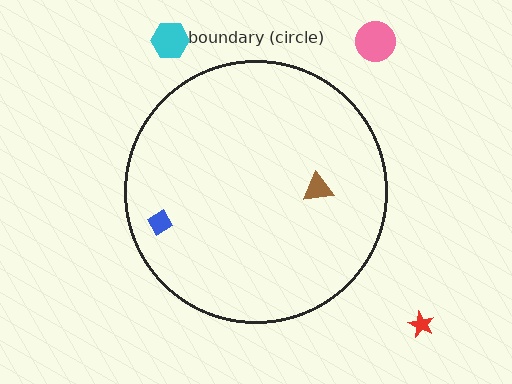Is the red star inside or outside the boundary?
Outside.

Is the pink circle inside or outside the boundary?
Outside.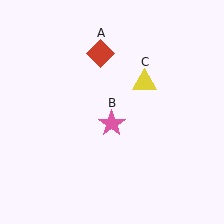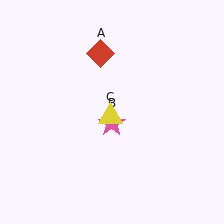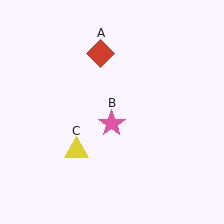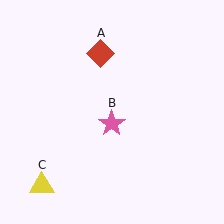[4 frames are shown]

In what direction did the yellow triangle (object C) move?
The yellow triangle (object C) moved down and to the left.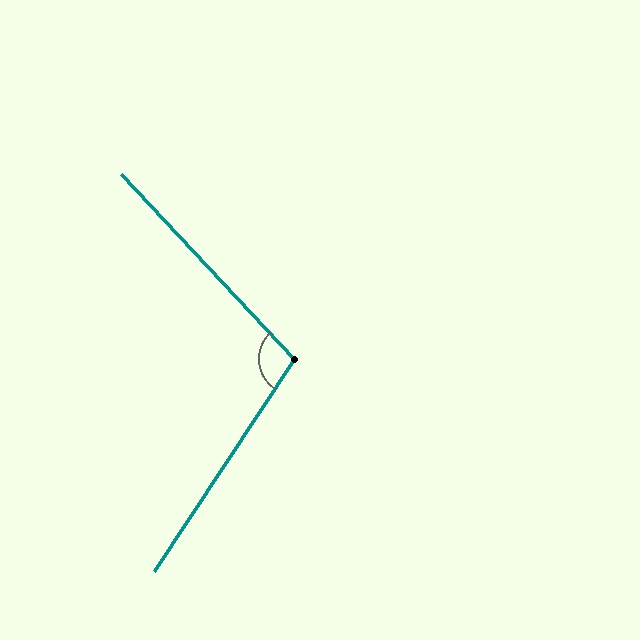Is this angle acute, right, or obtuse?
It is obtuse.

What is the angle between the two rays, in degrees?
Approximately 103 degrees.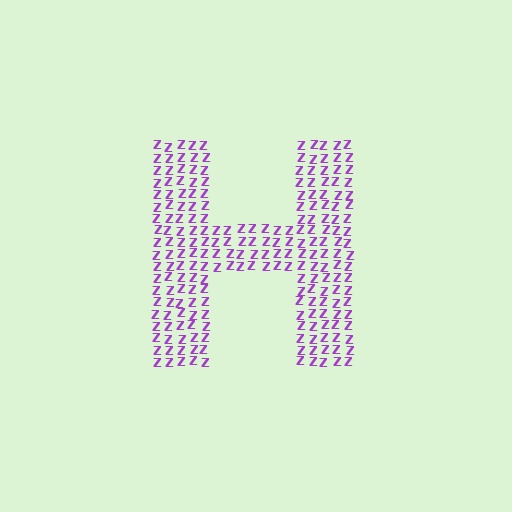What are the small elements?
The small elements are letter Z's.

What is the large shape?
The large shape is the letter H.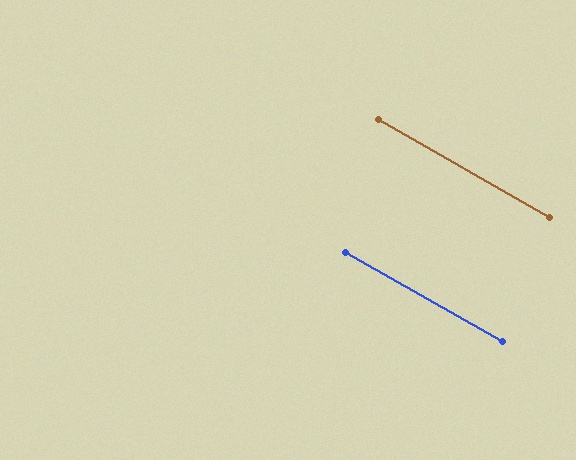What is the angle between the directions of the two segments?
Approximately 0 degrees.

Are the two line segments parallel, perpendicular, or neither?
Parallel — their directions differ by only 0.3°.